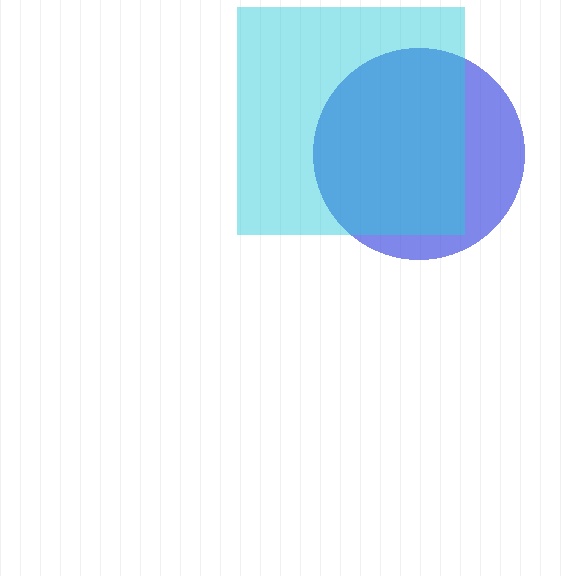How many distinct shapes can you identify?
There are 2 distinct shapes: a blue circle, a cyan square.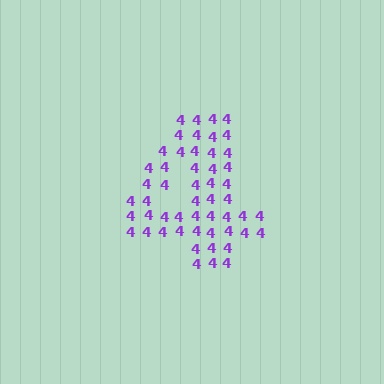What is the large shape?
The large shape is the digit 4.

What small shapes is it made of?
It is made of small digit 4's.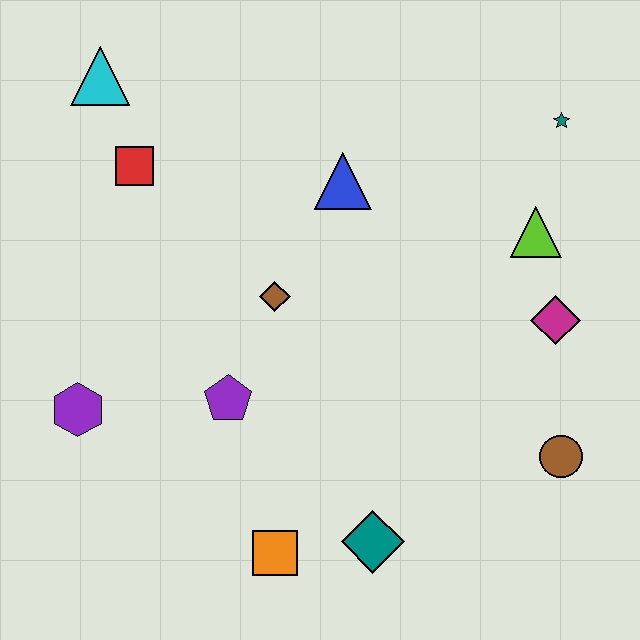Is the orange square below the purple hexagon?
Yes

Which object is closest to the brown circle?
The magenta diamond is closest to the brown circle.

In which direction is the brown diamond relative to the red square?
The brown diamond is to the right of the red square.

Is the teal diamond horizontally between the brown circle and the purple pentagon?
Yes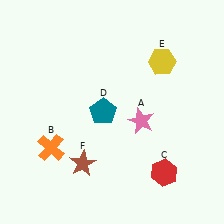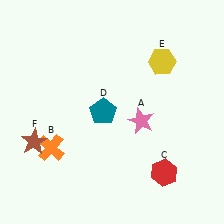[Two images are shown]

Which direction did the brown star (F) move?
The brown star (F) moved left.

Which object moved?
The brown star (F) moved left.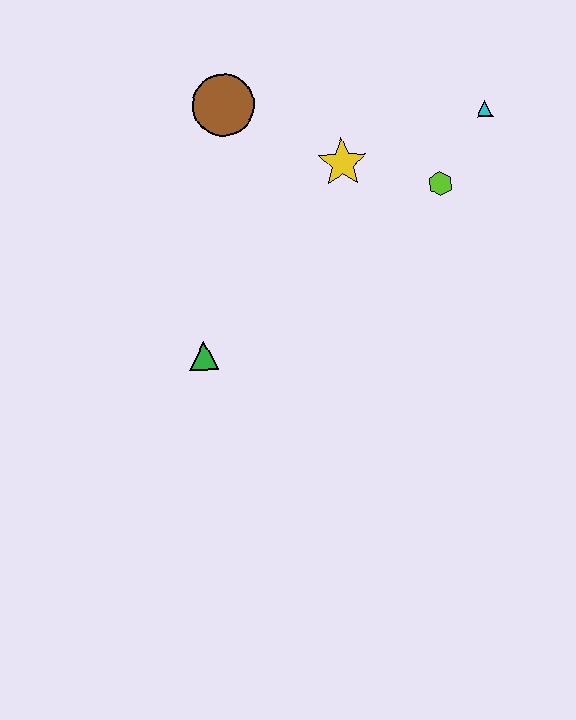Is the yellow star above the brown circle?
No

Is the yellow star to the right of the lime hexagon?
No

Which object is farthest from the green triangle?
The cyan triangle is farthest from the green triangle.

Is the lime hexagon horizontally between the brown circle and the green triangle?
No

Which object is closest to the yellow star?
The lime hexagon is closest to the yellow star.